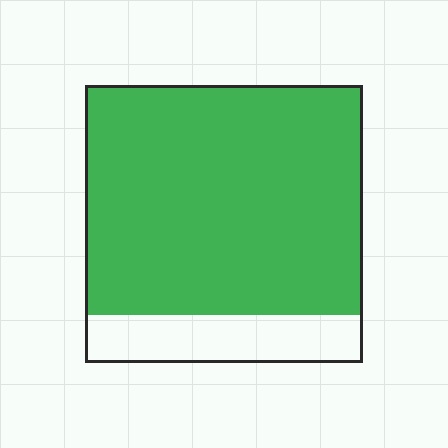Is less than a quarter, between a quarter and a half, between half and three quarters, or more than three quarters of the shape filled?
More than three quarters.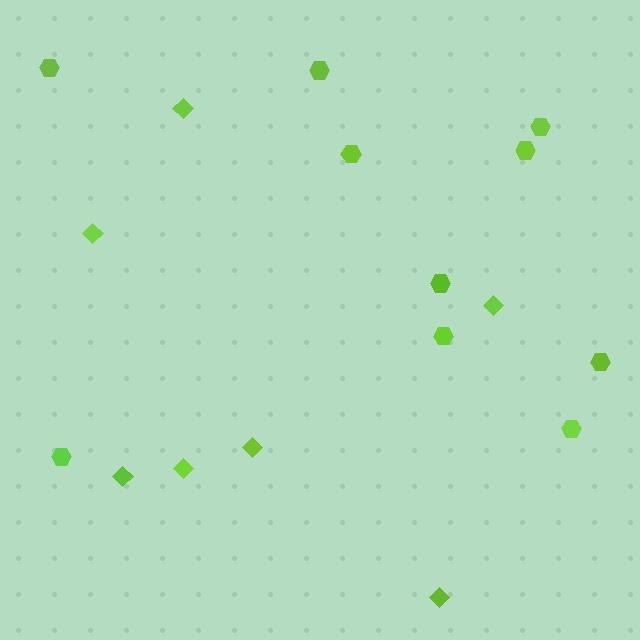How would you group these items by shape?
There are 2 groups: one group of diamonds (7) and one group of hexagons (10).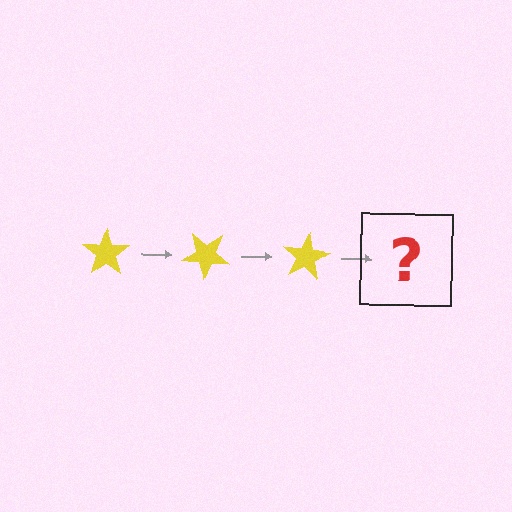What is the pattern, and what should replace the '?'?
The pattern is that the star rotates 40 degrees each step. The '?' should be a yellow star rotated 120 degrees.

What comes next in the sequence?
The next element should be a yellow star rotated 120 degrees.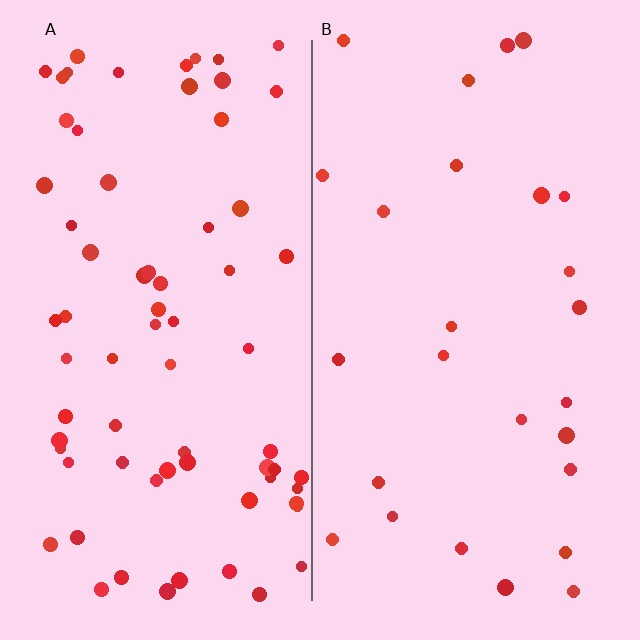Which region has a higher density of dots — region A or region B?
A (the left).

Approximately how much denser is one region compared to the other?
Approximately 2.7× — region A over region B.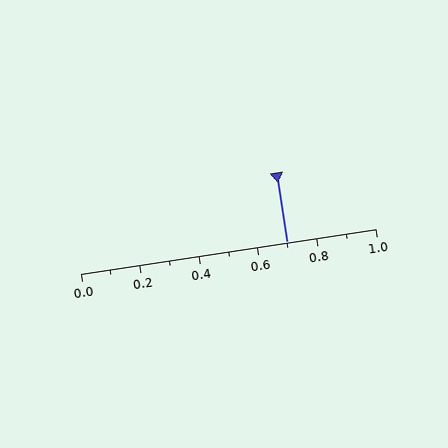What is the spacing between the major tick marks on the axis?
The major ticks are spaced 0.2 apart.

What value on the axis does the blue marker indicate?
The marker indicates approximately 0.7.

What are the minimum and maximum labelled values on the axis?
The axis runs from 0.0 to 1.0.